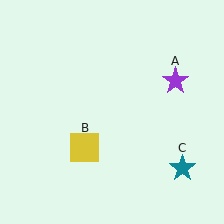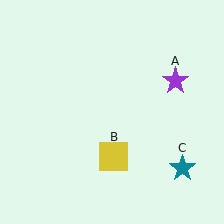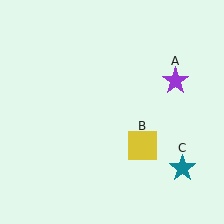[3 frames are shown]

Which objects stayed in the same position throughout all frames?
Purple star (object A) and teal star (object C) remained stationary.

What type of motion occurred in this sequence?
The yellow square (object B) rotated counterclockwise around the center of the scene.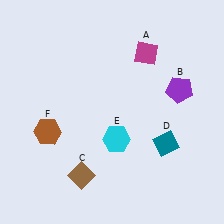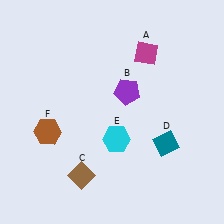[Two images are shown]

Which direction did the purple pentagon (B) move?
The purple pentagon (B) moved left.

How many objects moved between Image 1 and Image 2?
1 object moved between the two images.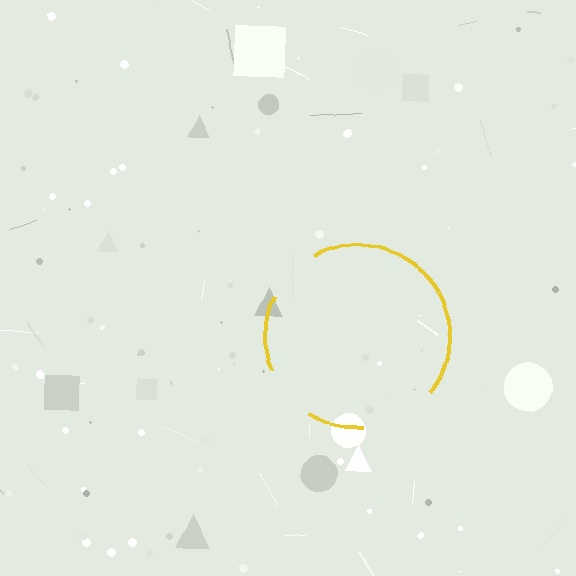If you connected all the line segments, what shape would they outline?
They would outline a circle.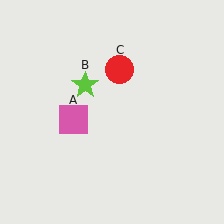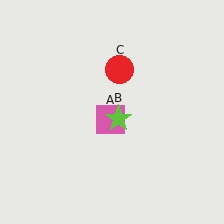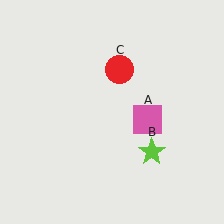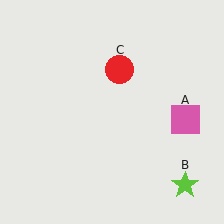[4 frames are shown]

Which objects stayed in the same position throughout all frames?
Red circle (object C) remained stationary.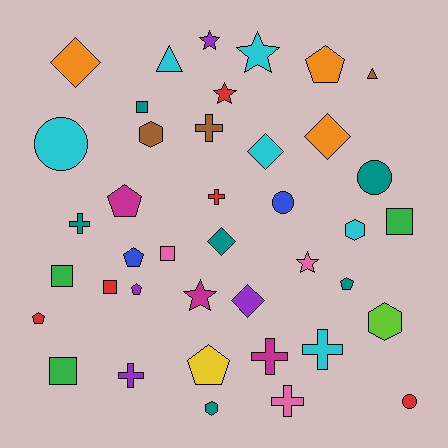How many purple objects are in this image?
There are 4 purple objects.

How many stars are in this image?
There are 5 stars.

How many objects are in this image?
There are 40 objects.